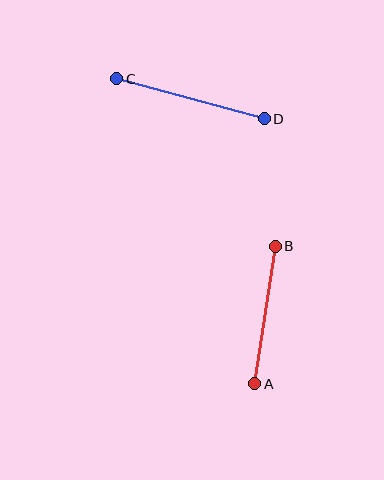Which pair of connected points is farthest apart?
Points C and D are farthest apart.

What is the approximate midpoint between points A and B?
The midpoint is at approximately (265, 315) pixels.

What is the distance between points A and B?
The distance is approximately 139 pixels.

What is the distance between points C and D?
The distance is approximately 153 pixels.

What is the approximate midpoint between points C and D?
The midpoint is at approximately (191, 99) pixels.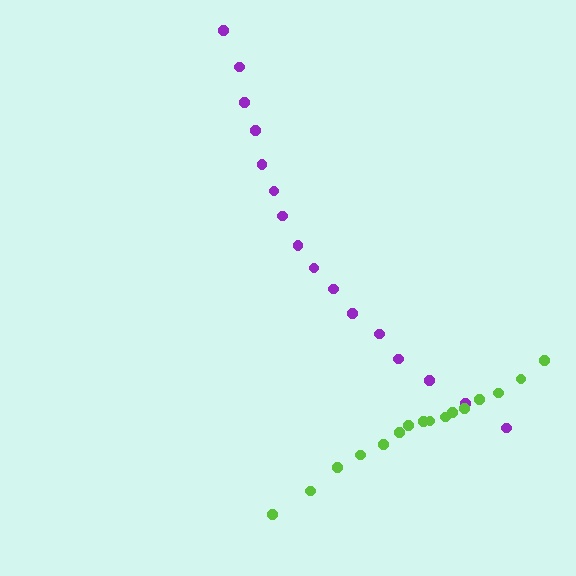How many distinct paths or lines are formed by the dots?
There are 2 distinct paths.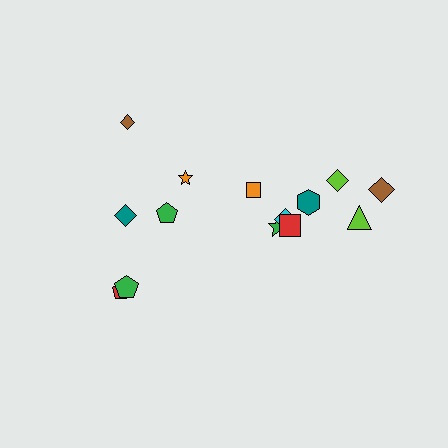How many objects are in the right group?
There are 8 objects.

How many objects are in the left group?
There are 6 objects.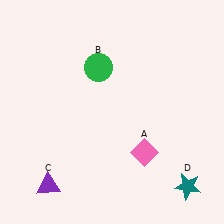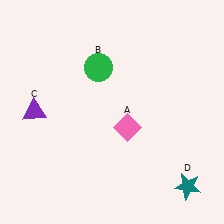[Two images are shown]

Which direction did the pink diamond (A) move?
The pink diamond (A) moved up.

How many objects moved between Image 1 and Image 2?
2 objects moved between the two images.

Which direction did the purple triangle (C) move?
The purple triangle (C) moved up.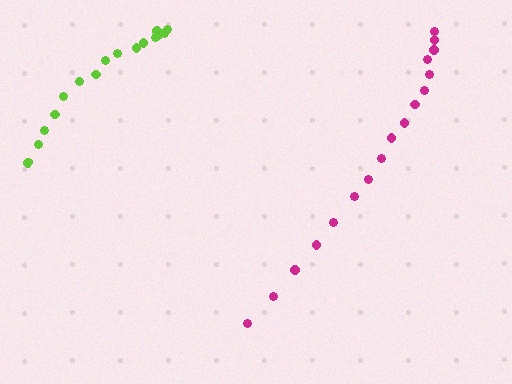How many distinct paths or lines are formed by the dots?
There are 2 distinct paths.